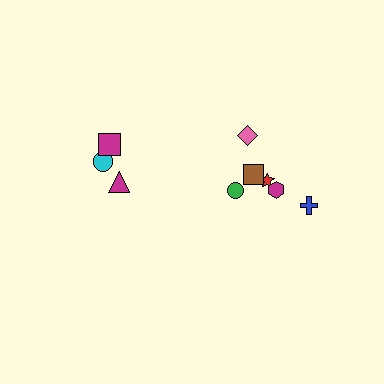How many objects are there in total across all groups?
There are 9 objects.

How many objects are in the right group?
There are 6 objects.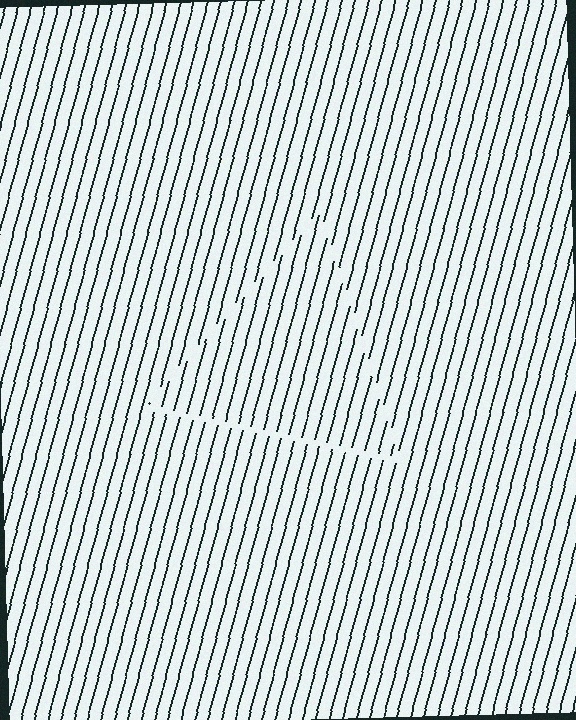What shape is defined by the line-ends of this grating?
An illusory triangle. The interior of the shape contains the same grating, shifted by half a period — the contour is defined by the phase discontinuity where line-ends from the inner and outer gratings abut.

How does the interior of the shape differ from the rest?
The interior of the shape contains the same grating, shifted by half a period — the contour is defined by the phase discontinuity where line-ends from the inner and outer gratings abut.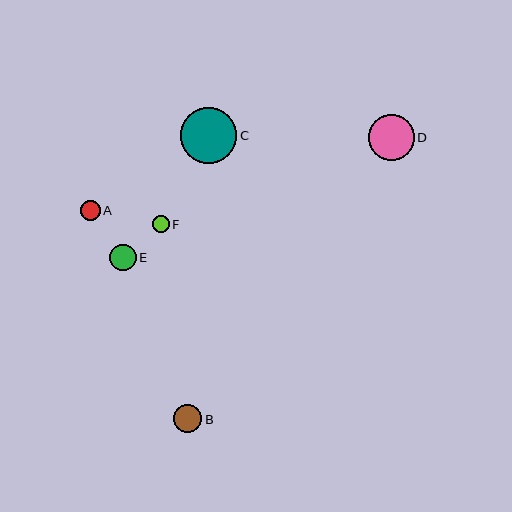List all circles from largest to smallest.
From largest to smallest: C, D, B, E, A, F.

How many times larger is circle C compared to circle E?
Circle C is approximately 2.1 times the size of circle E.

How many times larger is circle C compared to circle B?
Circle C is approximately 2.0 times the size of circle B.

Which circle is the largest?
Circle C is the largest with a size of approximately 56 pixels.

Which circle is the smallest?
Circle F is the smallest with a size of approximately 17 pixels.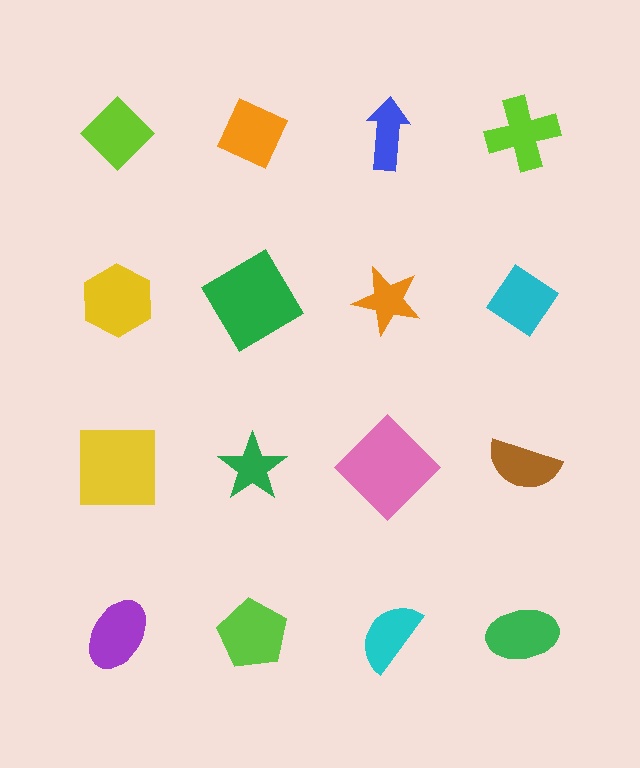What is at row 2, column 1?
A yellow hexagon.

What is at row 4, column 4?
A green ellipse.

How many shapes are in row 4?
4 shapes.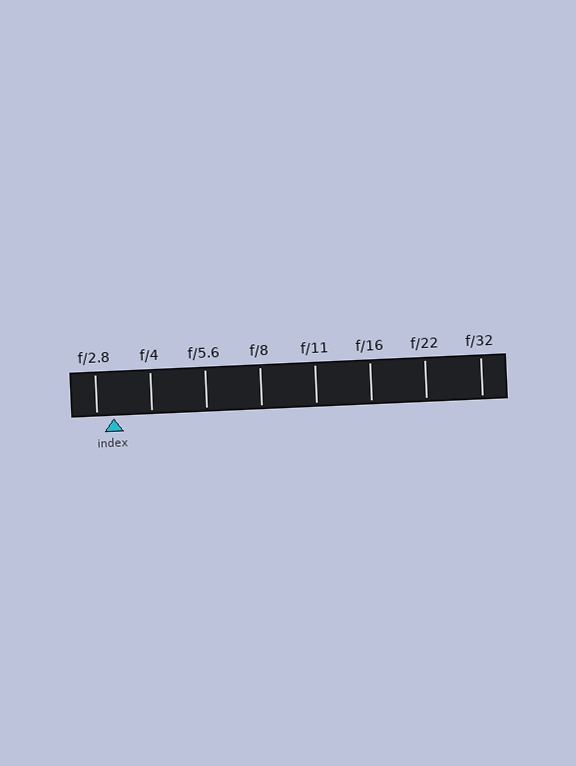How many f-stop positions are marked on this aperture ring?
There are 8 f-stop positions marked.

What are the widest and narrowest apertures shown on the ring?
The widest aperture shown is f/2.8 and the narrowest is f/32.